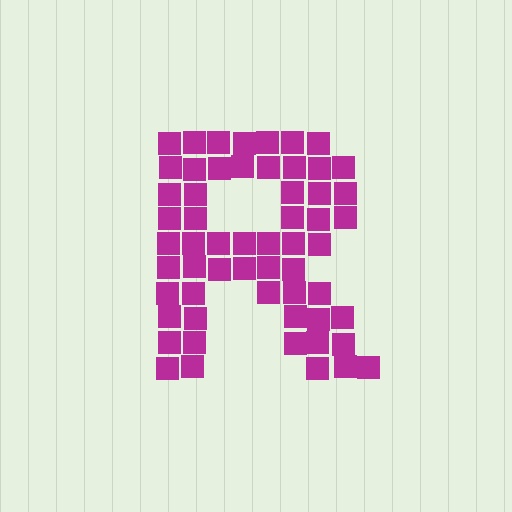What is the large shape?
The large shape is the letter R.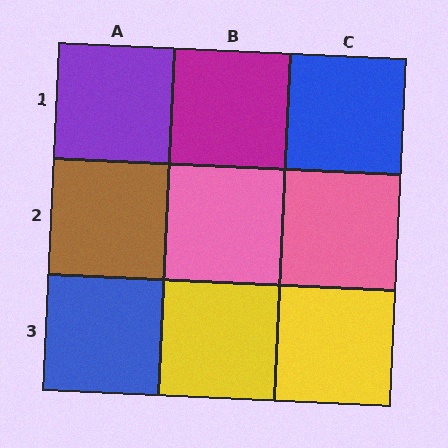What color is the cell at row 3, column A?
Blue.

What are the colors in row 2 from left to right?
Brown, pink, pink.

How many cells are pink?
2 cells are pink.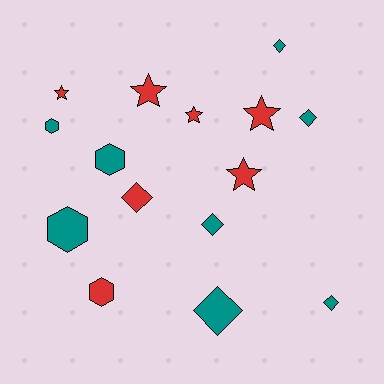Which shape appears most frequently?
Diamond, with 6 objects.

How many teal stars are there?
There are no teal stars.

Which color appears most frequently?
Teal, with 8 objects.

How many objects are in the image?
There are 15 objects.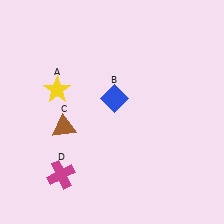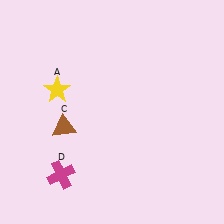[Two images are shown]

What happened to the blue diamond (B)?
The blue diamond (B) was removed in Image 2. It was in the top-right area of Image 1.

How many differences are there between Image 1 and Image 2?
There is 1 difference between the two images.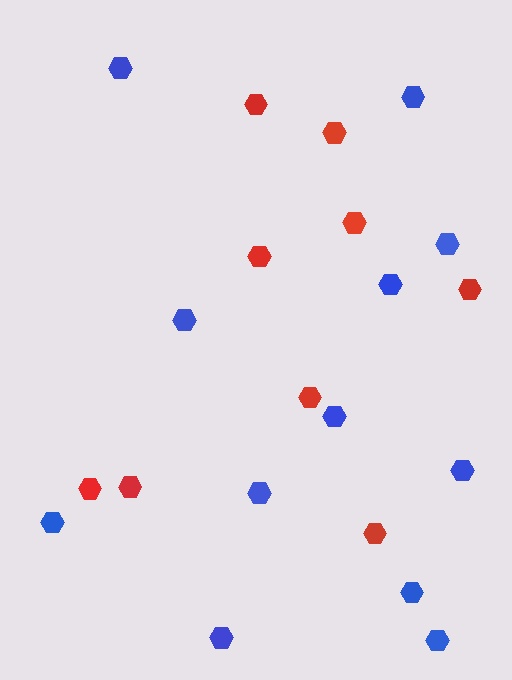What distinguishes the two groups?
There are 2 groups: one group of blue hexagons (12) and one group of red hexagons (9).